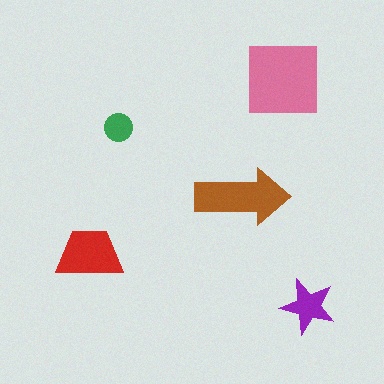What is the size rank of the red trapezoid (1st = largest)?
3rd.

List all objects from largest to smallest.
The pink square, the brown arrow, the red trapezoid, the purple star, the green circle.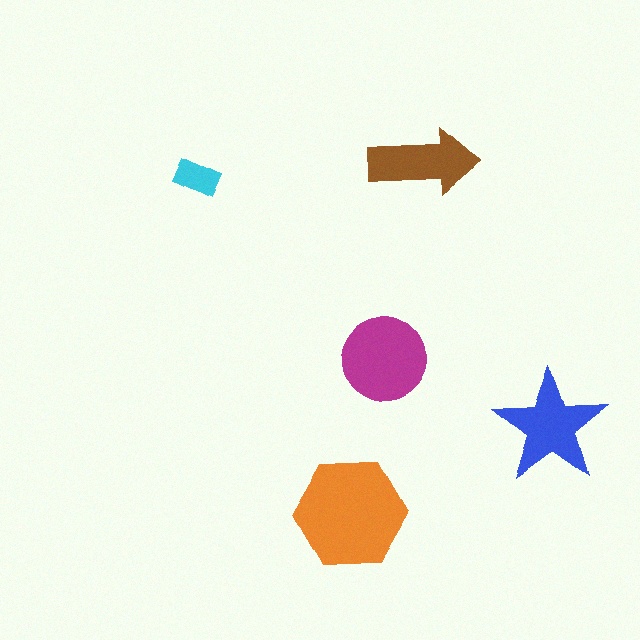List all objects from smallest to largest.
The cyan rectangle, the brown arrow, the blue star, the magenta circle, the orange hexagon.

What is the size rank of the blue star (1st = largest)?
3rd.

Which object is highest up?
The brown arrow is topmost.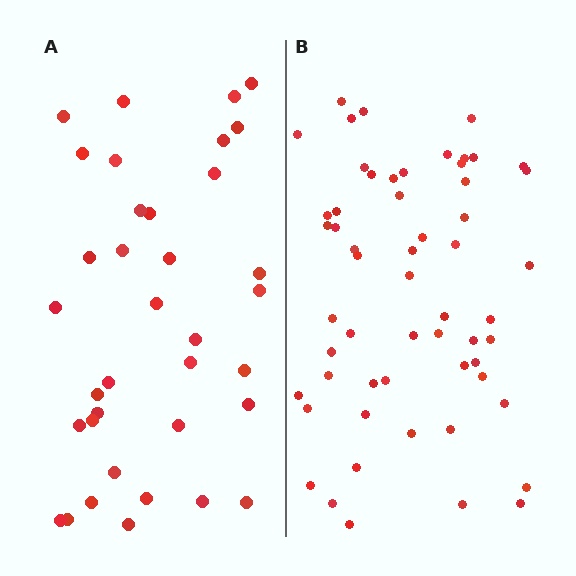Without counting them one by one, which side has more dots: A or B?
Region B (the right region) has more dots.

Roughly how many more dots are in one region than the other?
Region B has approximately 20 more dots than region A.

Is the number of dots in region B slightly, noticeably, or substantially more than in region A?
Region B has substantially more. The ratio is roughly 1.6 to 1.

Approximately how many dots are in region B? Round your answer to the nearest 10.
About 60 dots. (The exact count is 57, which rounds to 60.)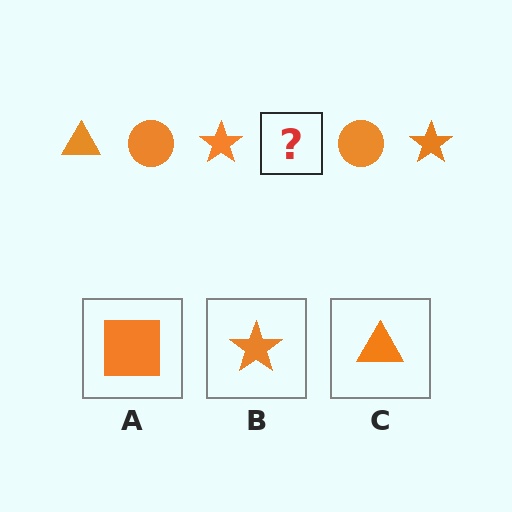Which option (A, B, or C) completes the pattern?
C.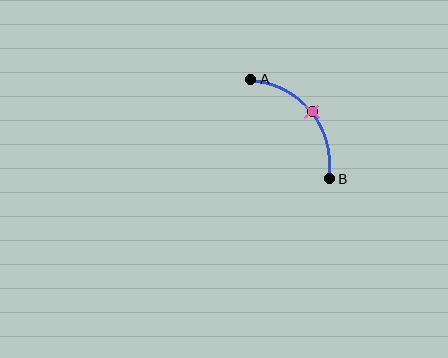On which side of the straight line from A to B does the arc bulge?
The arc bulges above and to the right of the straight line connecting A and B.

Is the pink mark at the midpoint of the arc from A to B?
Yes. The pink mark lies on the arc at equal arc-length from both A and B — it is the arc midpoint.